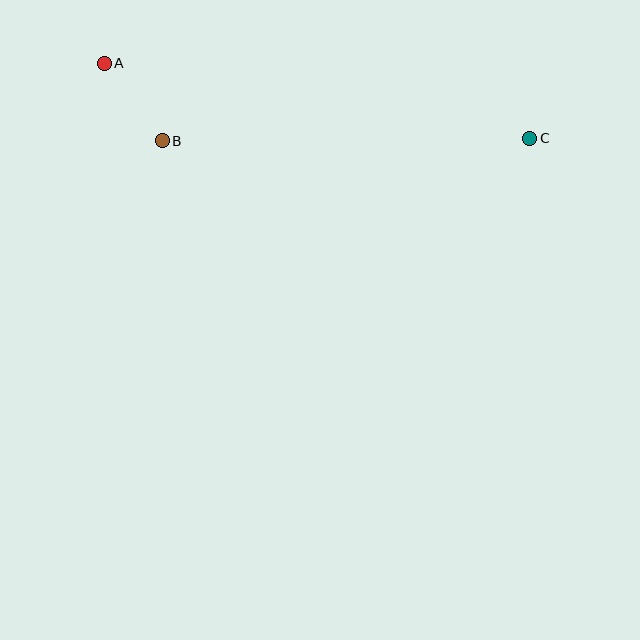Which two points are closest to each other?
Points A and B are closest to each other.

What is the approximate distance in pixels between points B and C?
The distance between B and C is approximately 368 pixels.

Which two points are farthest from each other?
Points A and C are farthest from each other.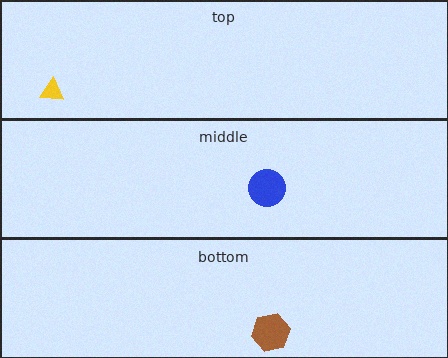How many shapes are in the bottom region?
1.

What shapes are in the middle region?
The blue circle.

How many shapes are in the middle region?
1.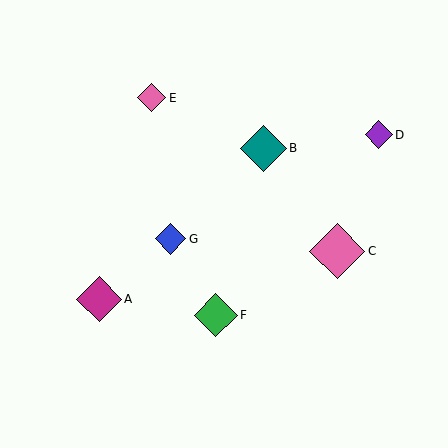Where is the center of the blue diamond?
The center of the blue diamond is at (171, 239).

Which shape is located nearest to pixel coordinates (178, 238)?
The blue diamond (labeled G) at (171, 239) is nearest to that location.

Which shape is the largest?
The pink diamond (labeled C) is the largest.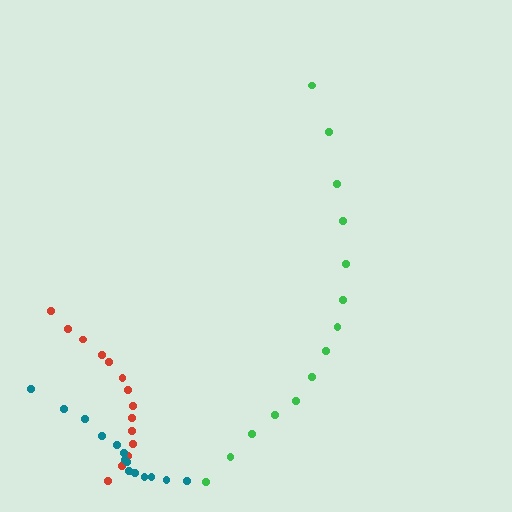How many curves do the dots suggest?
There are 3 distinct paths.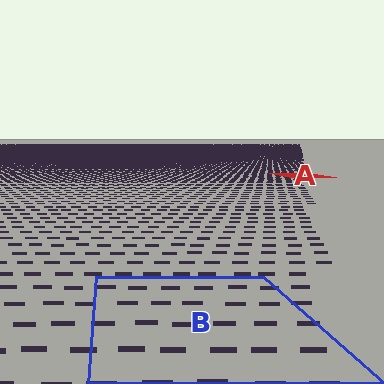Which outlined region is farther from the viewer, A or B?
Region A is farther from the viewer — the texture elements inside it appear smaller and more densely packed.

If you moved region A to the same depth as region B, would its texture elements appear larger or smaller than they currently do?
They would appear larger. At a closer depth, the same texture elements are projected at a bigger on-screen size.